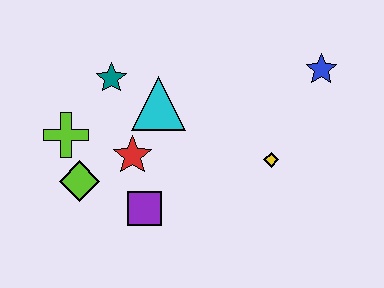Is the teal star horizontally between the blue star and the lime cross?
Yes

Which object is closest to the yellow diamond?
The blue star is closest to the yellow diamond.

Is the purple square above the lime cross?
No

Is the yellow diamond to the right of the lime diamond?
Yes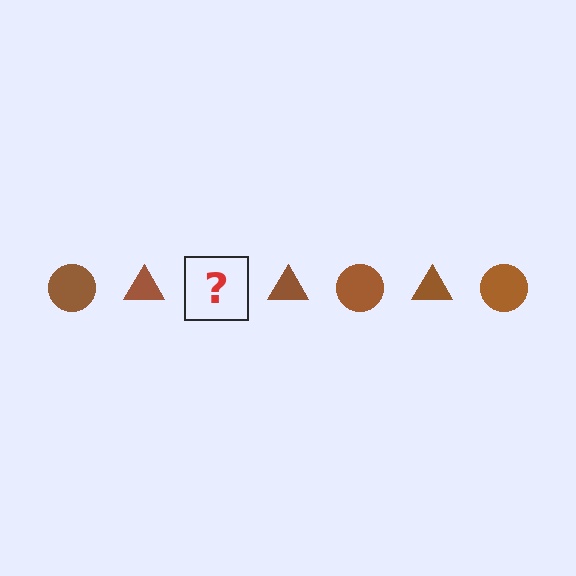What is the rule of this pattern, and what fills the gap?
The rule is that the pattern cycles through circle, triangle shapes in brown. The gap should be filled with a brown circle.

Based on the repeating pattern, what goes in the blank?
The blank should be a brown circle.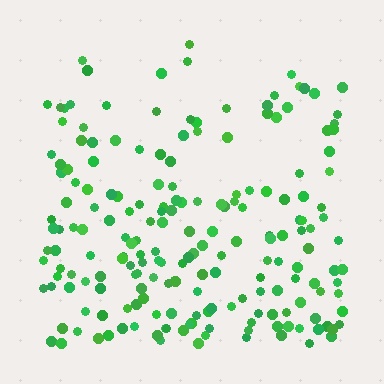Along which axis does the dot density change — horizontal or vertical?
Vertical.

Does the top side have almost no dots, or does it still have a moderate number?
Still a moderate number, just noticeably fewer than the bottom.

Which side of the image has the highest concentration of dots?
The bottom.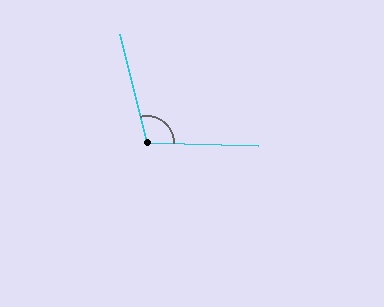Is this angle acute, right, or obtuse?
It is obtuse.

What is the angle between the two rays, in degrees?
Approximately 105 degrees.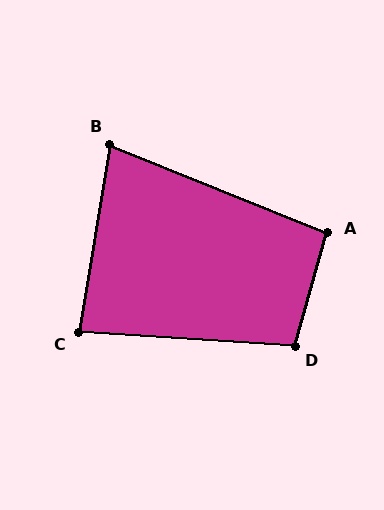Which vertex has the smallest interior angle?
B, at approximately 78 degrees.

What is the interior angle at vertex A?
Approximately 96 degrees (obtuse).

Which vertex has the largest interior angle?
D, at approximately 102 degrees.